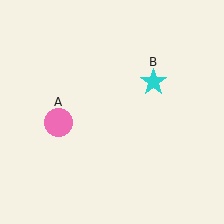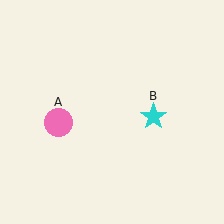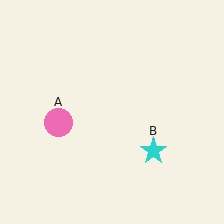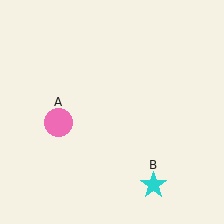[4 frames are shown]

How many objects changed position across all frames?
1 object changed position: cyan star (object B).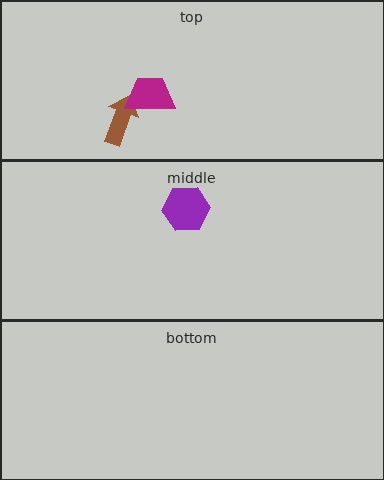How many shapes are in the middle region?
1.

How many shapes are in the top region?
2.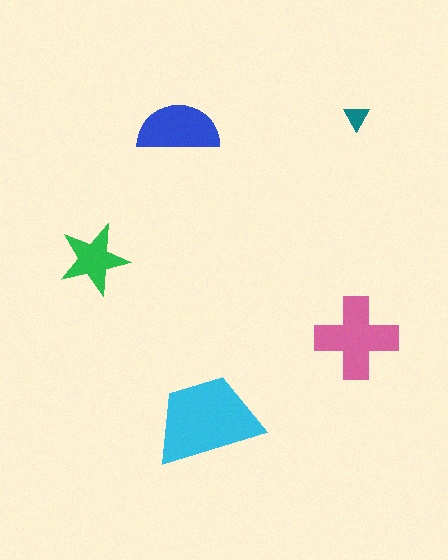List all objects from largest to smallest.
The cyan trapezoid, the pink cross, the blue semicircle, the green star, the teal triangle.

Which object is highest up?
The teal triangle is topmost.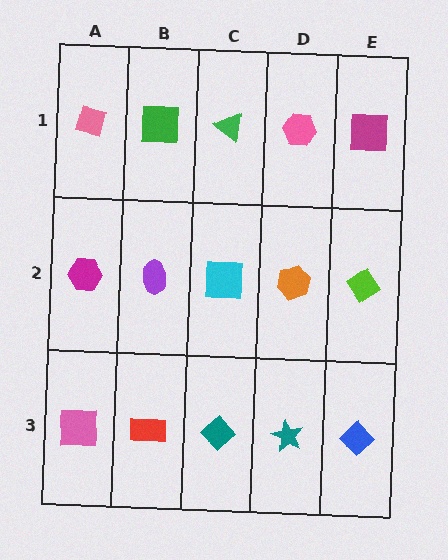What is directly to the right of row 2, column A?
A purple ellipse.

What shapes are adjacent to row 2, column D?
A pink hexagon (row 1, column D), a teal star (row 3, column D), a cyan square (row 2, column C), a lime diamond (row 2, column E).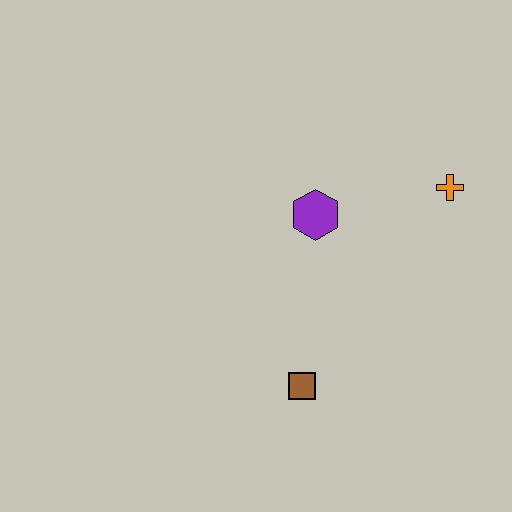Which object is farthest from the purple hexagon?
The brown square is farthest from the purple hexagon.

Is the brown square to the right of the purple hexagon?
No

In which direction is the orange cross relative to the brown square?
The orange cross is above the brown square.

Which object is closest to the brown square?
The purple hexagon is closest to the brown square.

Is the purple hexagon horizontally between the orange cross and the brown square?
Yes